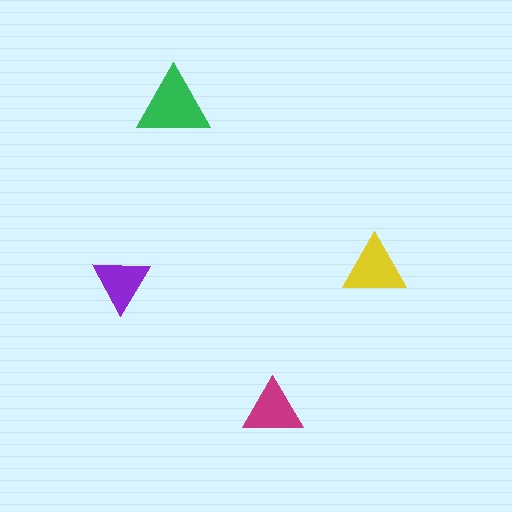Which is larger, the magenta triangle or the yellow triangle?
The yellow one.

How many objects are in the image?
There are 4 objects in the image.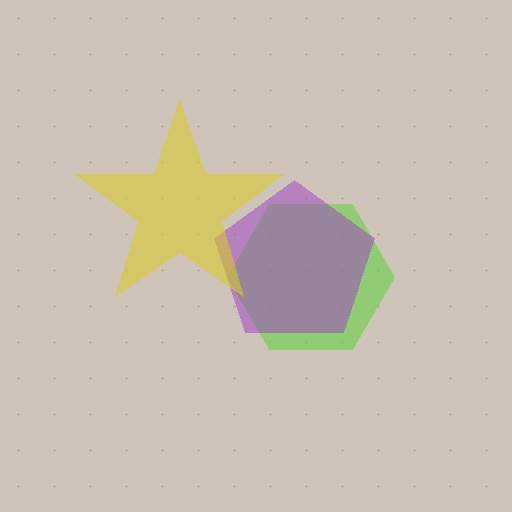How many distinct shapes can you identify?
There are 3 distinct shapes: a lime hexagon, a purple pentagon, a yellow star.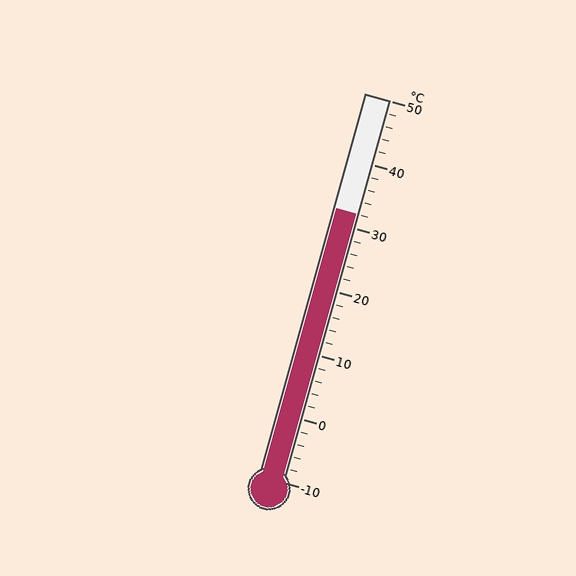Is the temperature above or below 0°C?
The temperature is above 0°C.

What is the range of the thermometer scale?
The thermometer scale ranges from -10°C to 50°C.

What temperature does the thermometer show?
The thermometer shows approximately 32°C.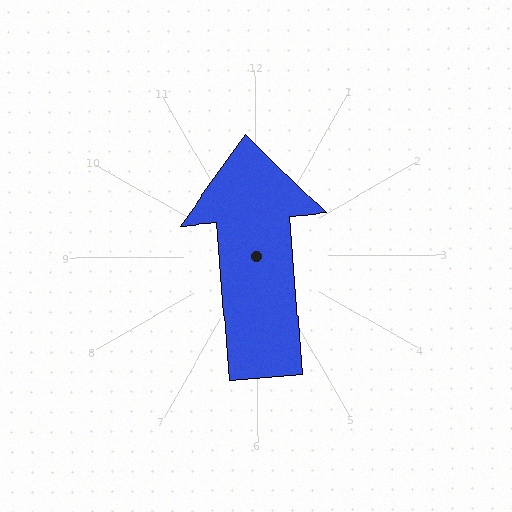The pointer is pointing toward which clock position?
Roughly 12 o'clock.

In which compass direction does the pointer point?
North.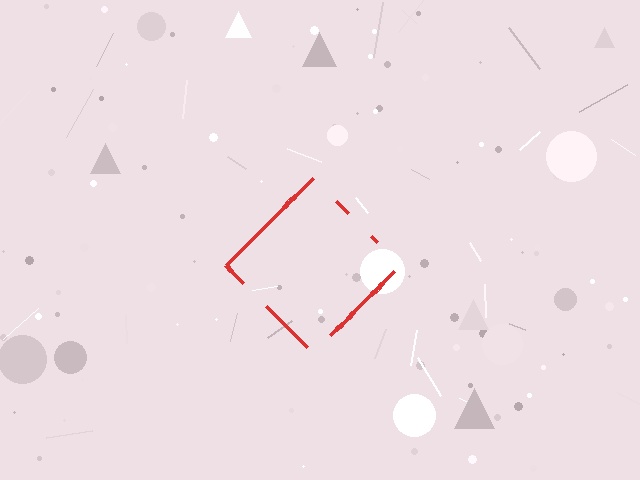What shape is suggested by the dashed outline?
The dashed outline suggests a diamond.